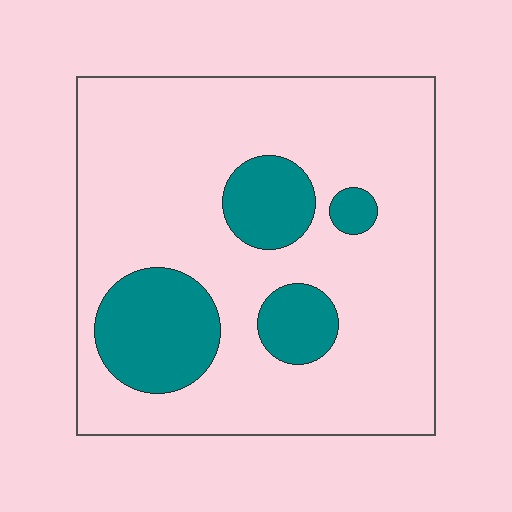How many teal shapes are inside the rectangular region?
4.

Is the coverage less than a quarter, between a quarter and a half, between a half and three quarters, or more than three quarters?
Less than a quarter.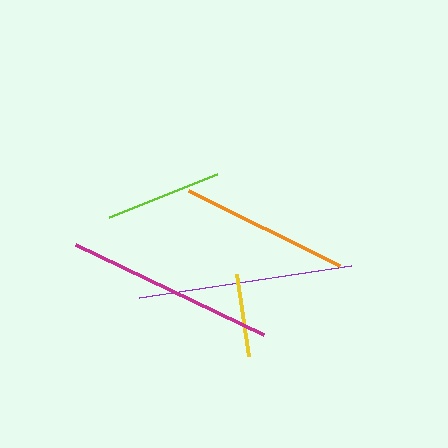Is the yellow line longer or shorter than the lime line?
The lime line is longer than the yellow line.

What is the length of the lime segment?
The lime segment is approximately 117 pixels long.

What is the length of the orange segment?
The orange segment is approximately 168 pixels long.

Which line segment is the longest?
The purple line is the longest at approximately 215 pixels.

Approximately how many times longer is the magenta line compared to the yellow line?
The magenta line is approximately 2.5 times the length of the yellow line.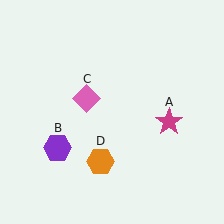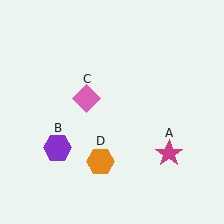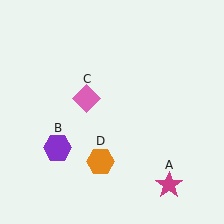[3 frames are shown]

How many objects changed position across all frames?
1 object changed position: magenta star (object A).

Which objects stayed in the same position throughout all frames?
Purple hexagon (object B) and pink diamond (object C) and orange hexagon (object D) remained stationary.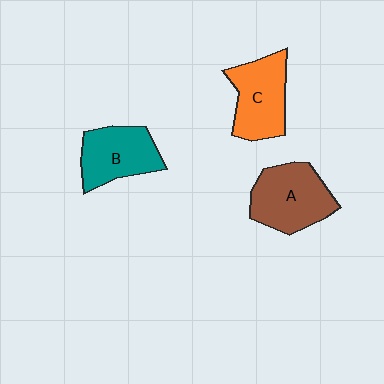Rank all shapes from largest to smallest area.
From largest to smallest: A (brown), C (orange), B (teal).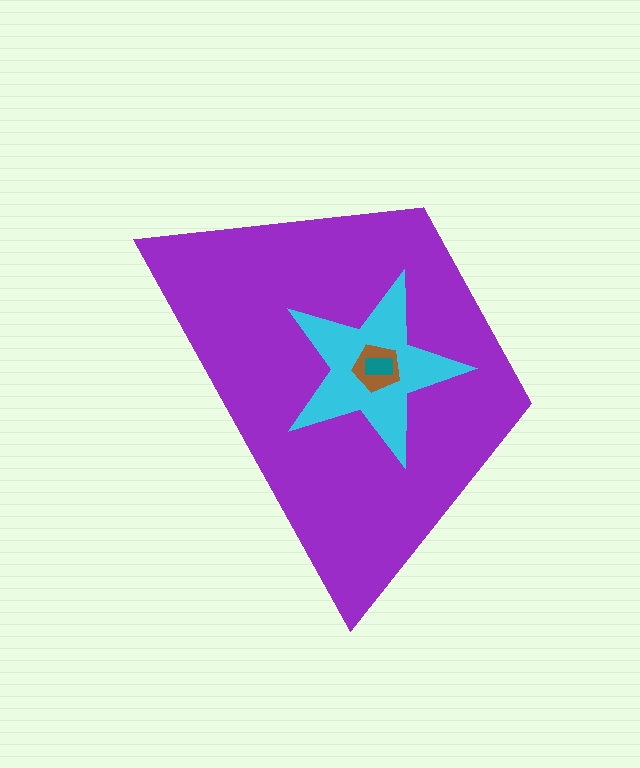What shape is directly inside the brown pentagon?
The teal rectangle.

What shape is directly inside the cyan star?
The brown pentagon.